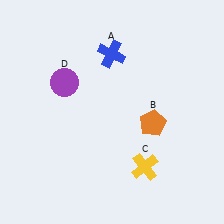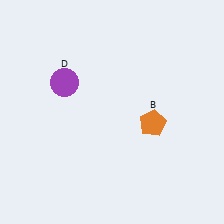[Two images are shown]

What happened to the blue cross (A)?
The blue cross (A) was removed in Image 2. It was in the top-left area of Image 1.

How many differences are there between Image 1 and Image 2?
There are 2 differences between the two images.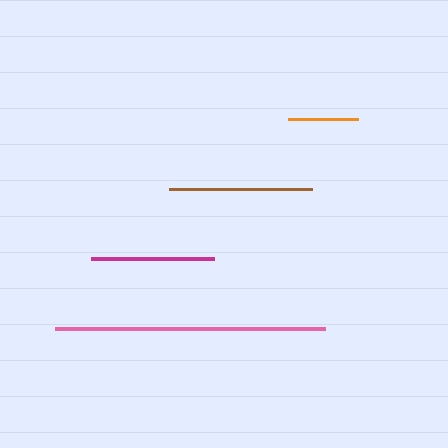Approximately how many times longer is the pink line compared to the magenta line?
The pink line is approximately 2.2 times the length of the magenta line.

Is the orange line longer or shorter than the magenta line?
The magenta line is longer than the orange line.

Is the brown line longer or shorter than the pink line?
The pink line is longer than the brown line.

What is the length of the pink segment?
The pink segment is approximately 270 pixels long.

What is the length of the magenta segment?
The magenta segment is approximately 124 pixels long.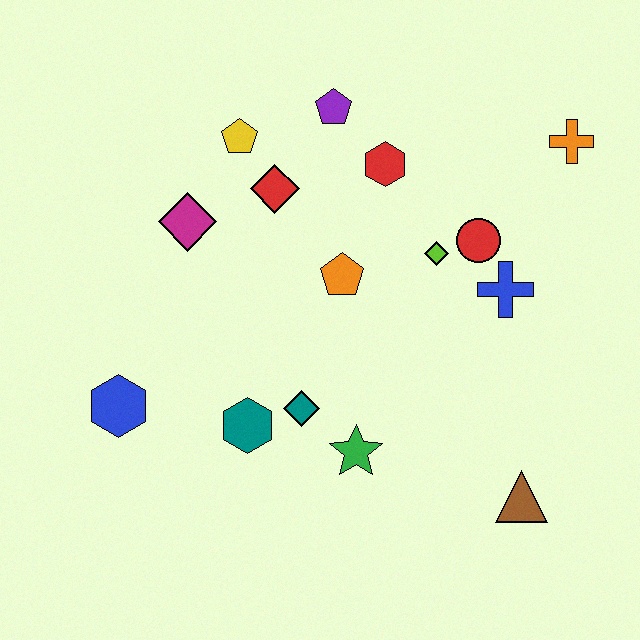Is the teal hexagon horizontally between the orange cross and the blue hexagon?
Yes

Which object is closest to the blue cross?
The red circle is closest to the blue cross.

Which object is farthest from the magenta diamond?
The brown triangle is farthest from the magenta diamond.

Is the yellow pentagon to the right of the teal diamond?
No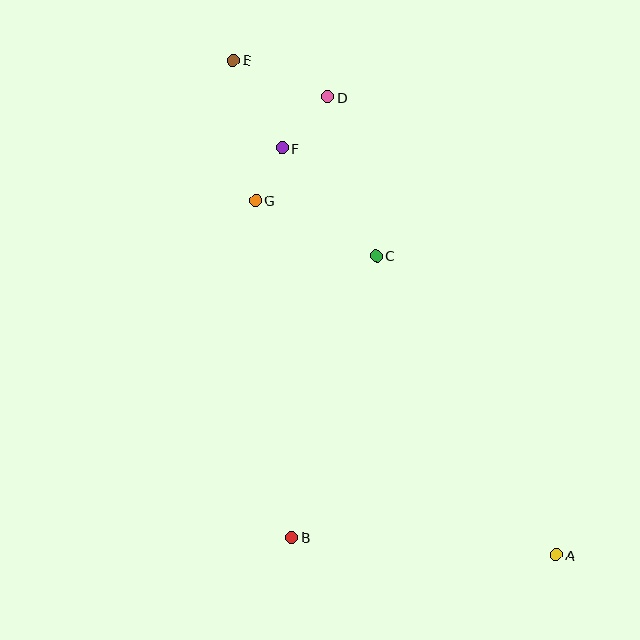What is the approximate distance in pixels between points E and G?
The distance between E and G is approximately 142 pixels.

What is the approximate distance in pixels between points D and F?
The distance between D and F is approximately 69 pixels.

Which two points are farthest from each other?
Points A and E are farthest from each other.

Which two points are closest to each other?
Points F and G are closest to each other.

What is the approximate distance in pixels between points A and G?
The distance between A and G is approximately 465 pixels.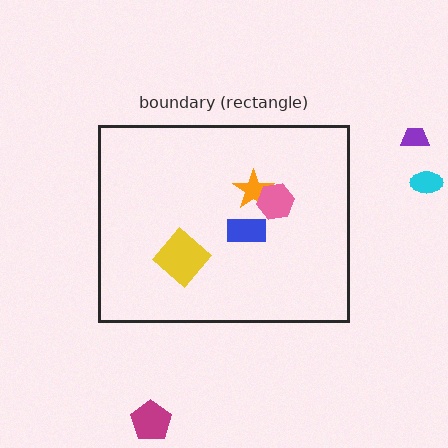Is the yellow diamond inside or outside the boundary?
Inside.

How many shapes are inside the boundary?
4 inside, 3 outside.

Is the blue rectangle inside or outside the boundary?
Inside.